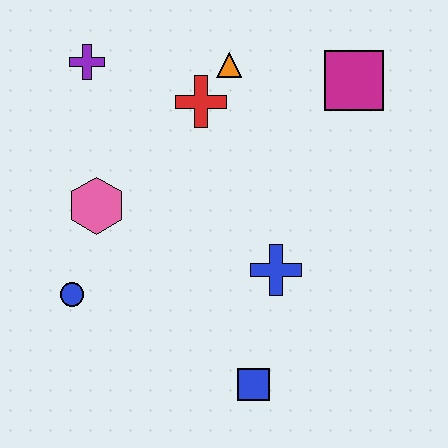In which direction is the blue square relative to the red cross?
The blue square is below the red cross.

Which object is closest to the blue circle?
The pink hexagon is closest to the blue circle.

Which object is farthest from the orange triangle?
The blue square is farthest from the orange triangle.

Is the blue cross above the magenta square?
No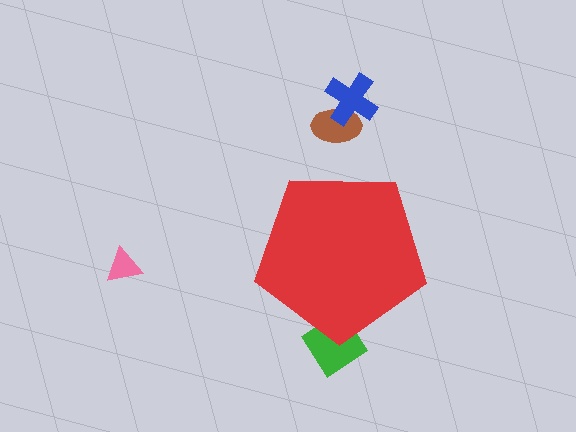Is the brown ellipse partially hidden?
No, the brown ellipse is fully visible.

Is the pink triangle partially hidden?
No, the pink triangle is fully visible.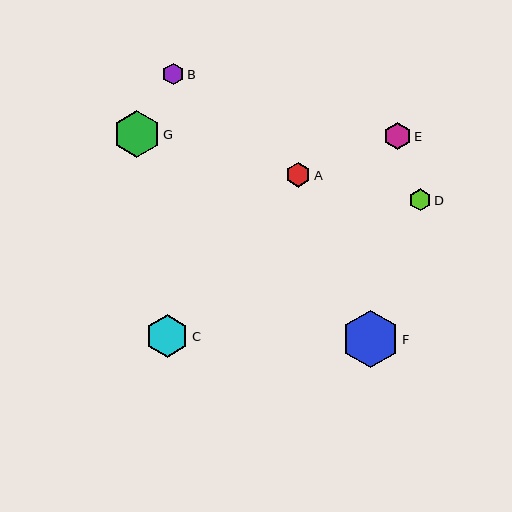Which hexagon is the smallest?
Hexagon B is the smallest with a size of approximately 21 pixels.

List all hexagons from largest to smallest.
From largest to smallest: F, G, C, E, A, D, B.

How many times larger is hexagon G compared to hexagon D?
Hexagon G is approximately 2.1 times the size of hexagon D.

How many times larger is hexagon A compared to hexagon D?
Hexagon A is approximately 1.1 times the size of hexagon D.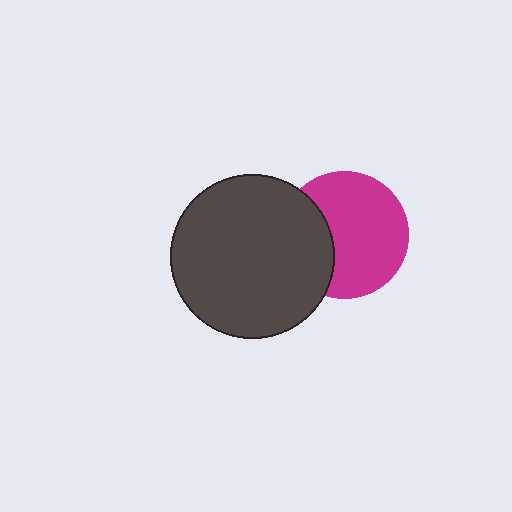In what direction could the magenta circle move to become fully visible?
The magenta circle could move right. That would shift it out from behind the dark gray circle entirely.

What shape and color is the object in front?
The object in front is a dark gray circle.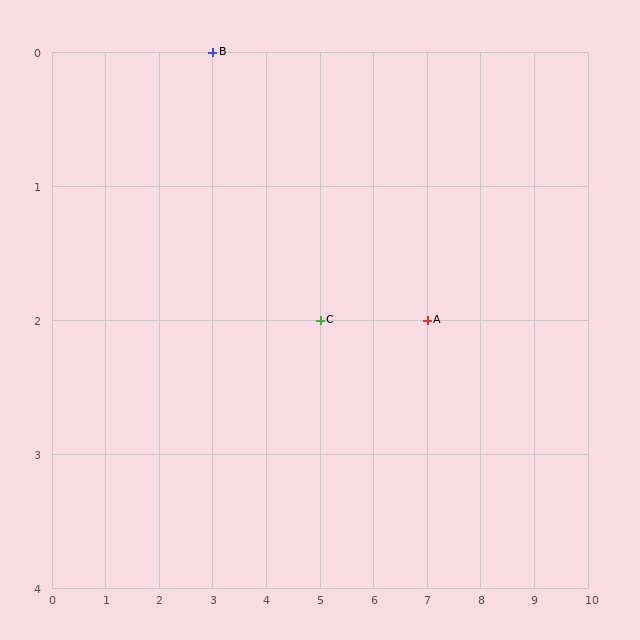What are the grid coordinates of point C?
Point C is at grid coordinates (5, 2).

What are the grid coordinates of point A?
Point A is at grid coordinates (7, 2).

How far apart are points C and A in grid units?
Points C and A are 2 columns apart.